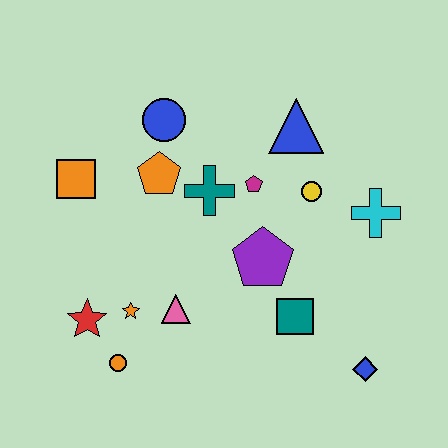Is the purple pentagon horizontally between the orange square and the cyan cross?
Yes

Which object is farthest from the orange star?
The cyan cross is farthest from the orange star.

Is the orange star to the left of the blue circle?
Yes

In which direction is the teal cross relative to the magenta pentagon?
The teal cross is to the left of the magenta pentagon.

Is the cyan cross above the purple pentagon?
Yes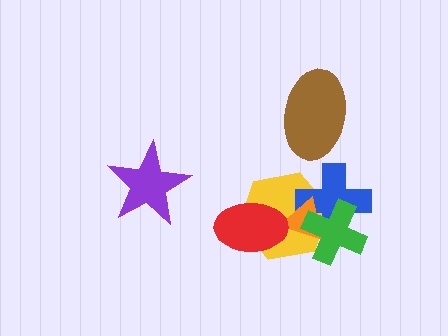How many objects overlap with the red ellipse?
2 objects overlap with the red ellipse.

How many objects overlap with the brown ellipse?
0 objects overlap with the brown ellipse.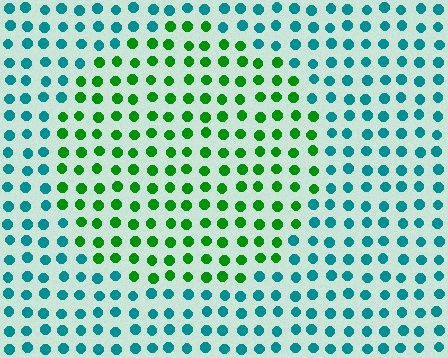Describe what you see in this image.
The image is filled with small teal elements in a uniform arrangement. A circle-shaped region is visible where the elements are tinted to a slightly different hue, forming a subtle color boundary.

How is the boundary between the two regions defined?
The boundary is defined purely by a slight shift in hue (about 57 degrees). Spacing, size, and orientation are identical on both sides.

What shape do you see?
I see a circle.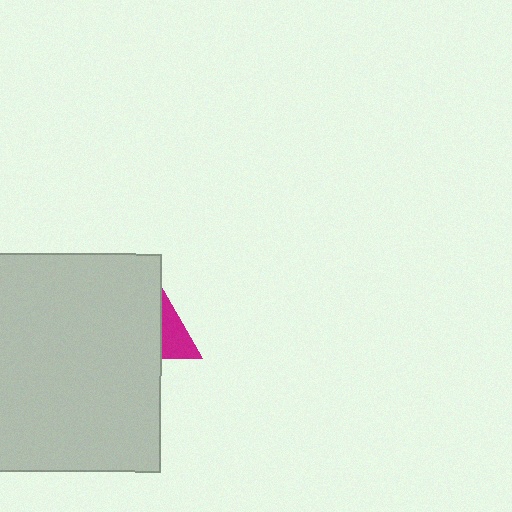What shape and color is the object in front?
The object in front is a light gray square.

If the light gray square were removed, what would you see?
You would see the complete magenta triangle.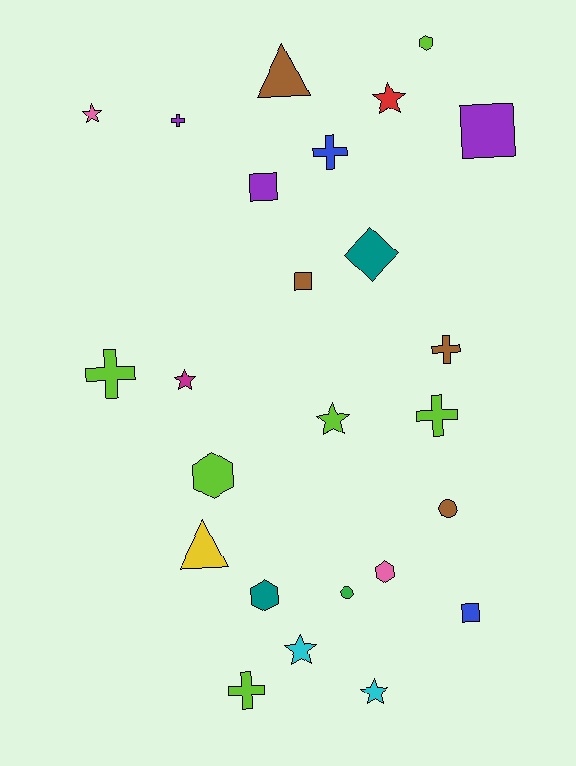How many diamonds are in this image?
There is 1 diamond.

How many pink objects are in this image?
There are 2 pink objects.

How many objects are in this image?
There are 25 objects.